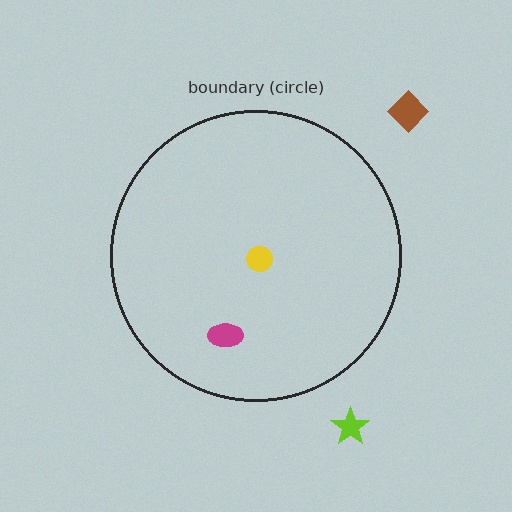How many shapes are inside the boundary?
2 inside, 2 outside.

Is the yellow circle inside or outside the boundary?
Inside.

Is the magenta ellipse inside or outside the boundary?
Inside.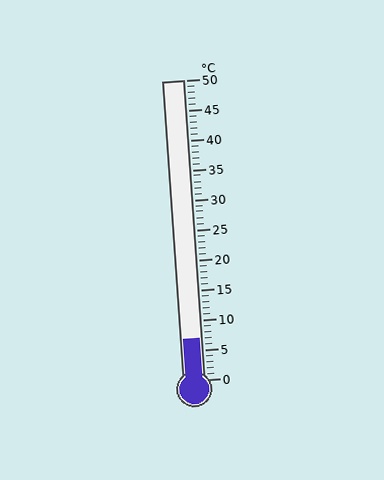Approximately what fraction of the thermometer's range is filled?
The thermometer is filled to approximately 15% of its range.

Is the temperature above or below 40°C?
The temperature is below 40°C.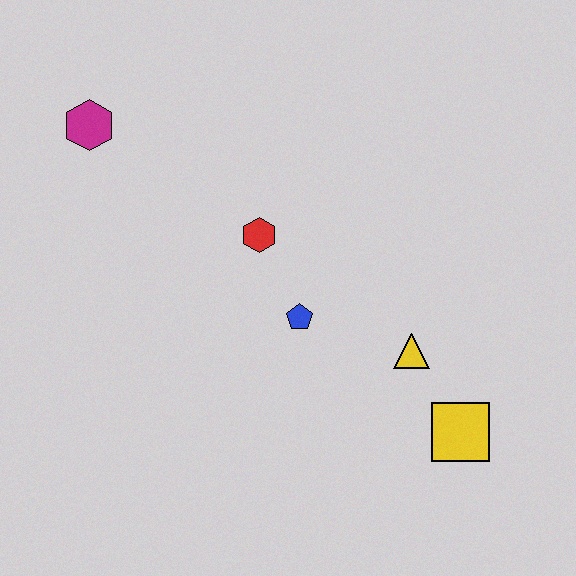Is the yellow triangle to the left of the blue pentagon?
No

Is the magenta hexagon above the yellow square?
Yes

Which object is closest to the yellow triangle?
The yellow square is closest to the yellow triangle.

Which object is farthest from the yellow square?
The magenta hexagon is farthest from the yellow square.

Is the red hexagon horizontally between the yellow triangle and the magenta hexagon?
Yes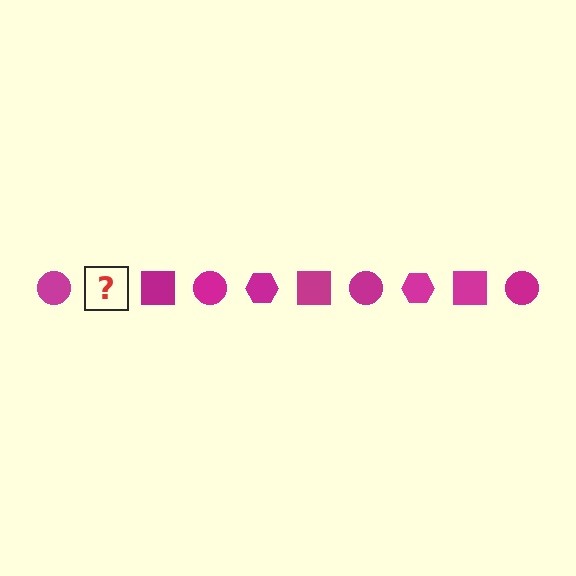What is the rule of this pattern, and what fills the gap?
The rule is that the pattern cycles through circle, hexagon, square shapes in magenta. The gap should be filled with a magenta hexagon.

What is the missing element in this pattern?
The missing element is a magenta hexagon.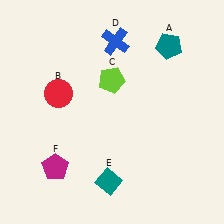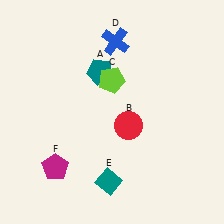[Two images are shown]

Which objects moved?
The objects that moved are: the teal pentagon (A), the red circle (B).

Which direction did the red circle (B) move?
The red circle (B) moved right.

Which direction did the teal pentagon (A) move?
The teal pentagon (A) moved left.